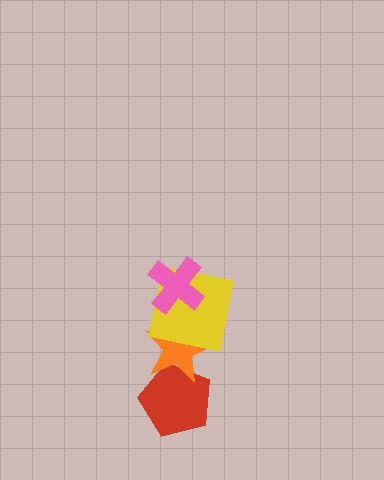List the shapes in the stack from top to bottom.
From top to bottom: the pink cross, the yellow square, the orange star, the red pentagon.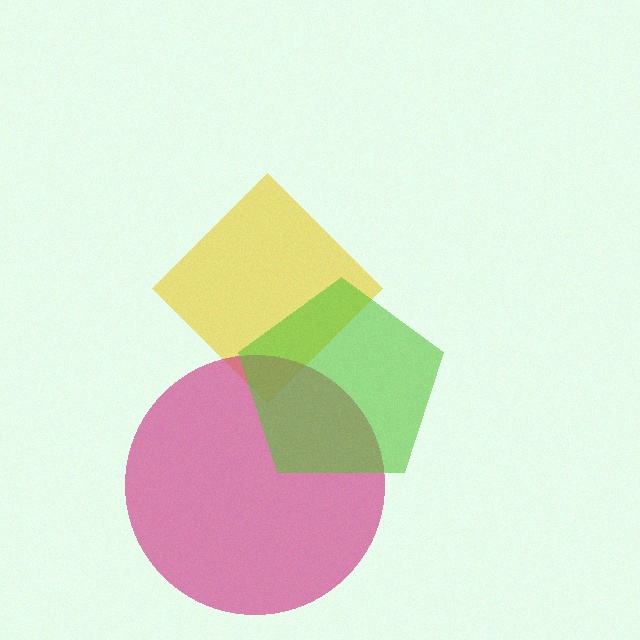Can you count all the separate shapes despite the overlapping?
Yes, there are 3 separate shapes.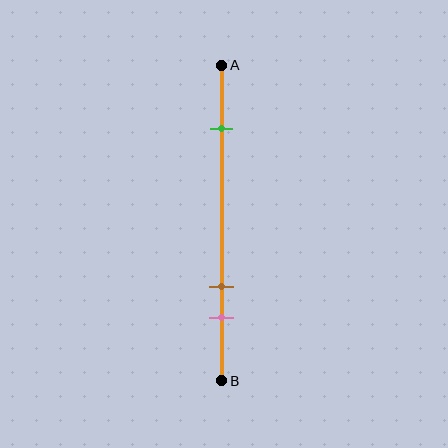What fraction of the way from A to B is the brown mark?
The brown mark is approximately 70% (0.7) of the way from A to B.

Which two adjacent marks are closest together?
The brown and pink marks are the closest adjacent pair.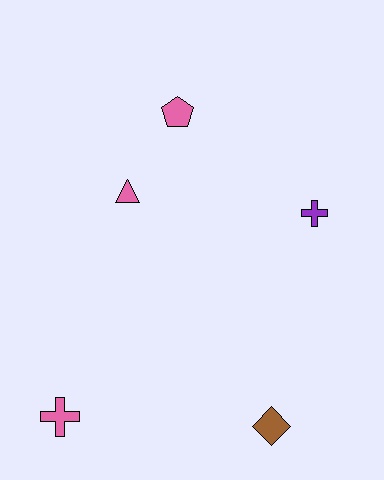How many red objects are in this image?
There are no red objects.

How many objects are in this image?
There are 5 objects.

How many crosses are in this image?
There are 2 crosses.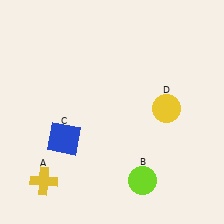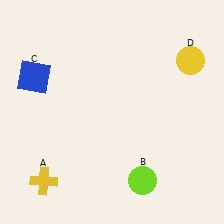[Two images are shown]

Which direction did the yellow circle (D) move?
The yellow circle (D) moved up.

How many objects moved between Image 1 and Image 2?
2 objects moved between the two images.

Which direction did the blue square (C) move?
The blue square (C) moved up.